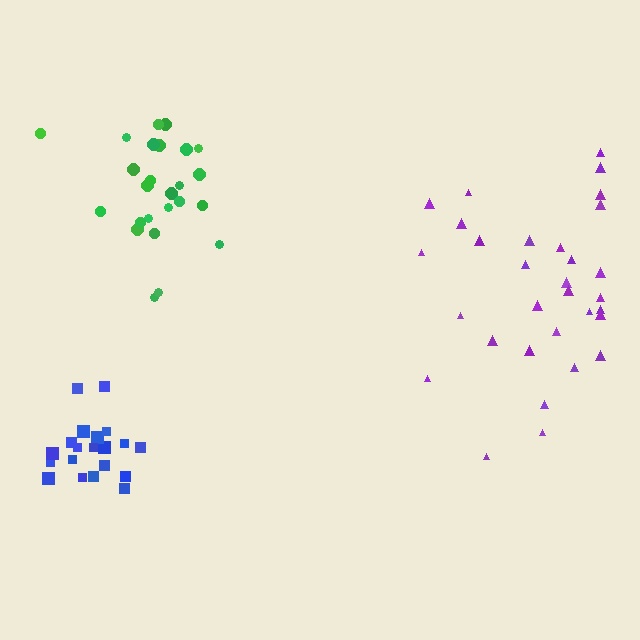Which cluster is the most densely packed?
Blue.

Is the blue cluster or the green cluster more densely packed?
Blue.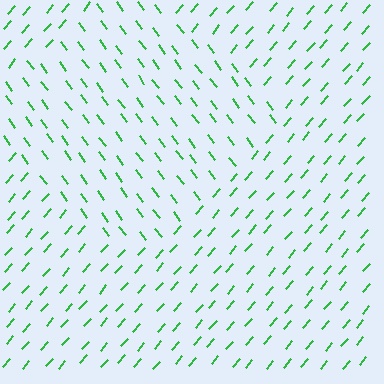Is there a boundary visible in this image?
Yes, there is a texture boundary formed by a change in line orientation.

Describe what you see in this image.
The image is filled with small green line segments. A diamond region in the image has lines oriented differently from the surrounding lines, creating a visible texture boundary.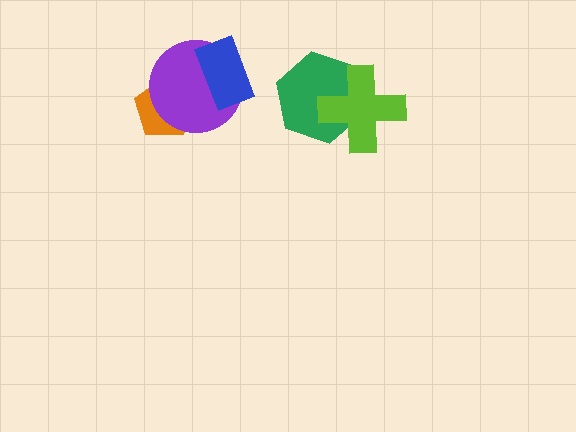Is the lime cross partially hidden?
No, no other shape covers it.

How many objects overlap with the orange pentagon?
1 object overlaps with the orange pentagon.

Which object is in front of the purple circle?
The blue rectangle is in front of the purple circle.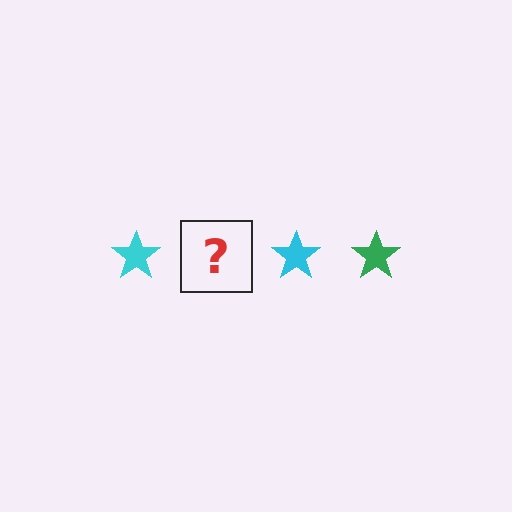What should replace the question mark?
The question mark should be replaced with a green star.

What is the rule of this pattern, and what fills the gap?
The rule is that the pattern cycles through cyan, green stars. The gap should be filled with a green star.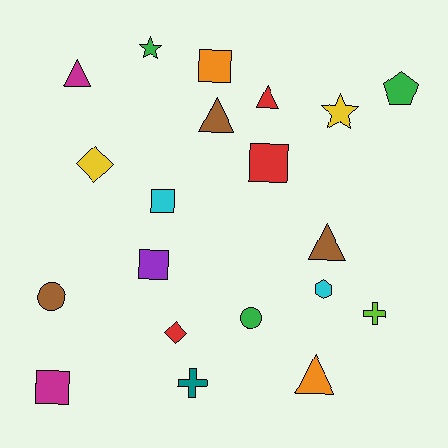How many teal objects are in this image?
There is 1 teal object.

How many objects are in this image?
There are 20 objects.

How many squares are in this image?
There are 5 squares.